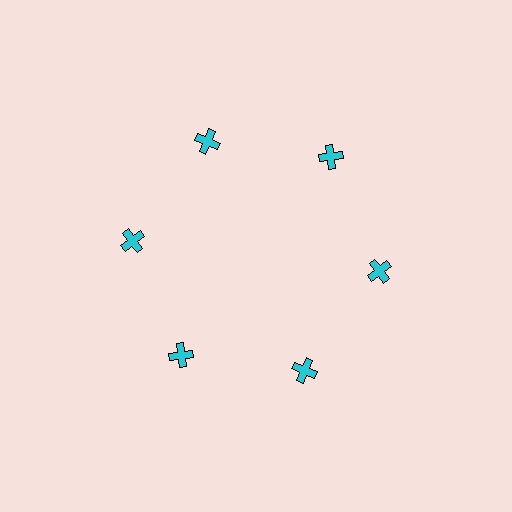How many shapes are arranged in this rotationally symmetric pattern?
There are 6 shapes, arranged in 6 groups of 1.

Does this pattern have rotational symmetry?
Yes, this pattern has 6-fold rotational symmetry. It looks the same after rotating 60 degrees around the center.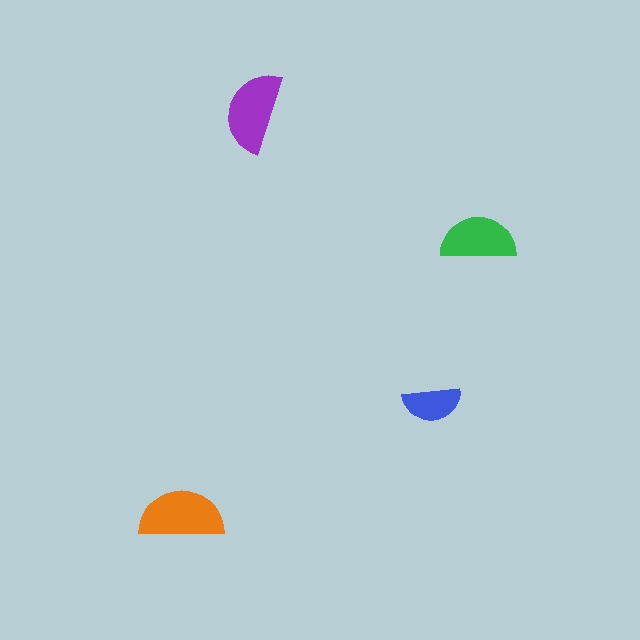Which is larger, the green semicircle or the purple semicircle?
The purple one.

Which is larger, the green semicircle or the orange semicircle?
The orange one.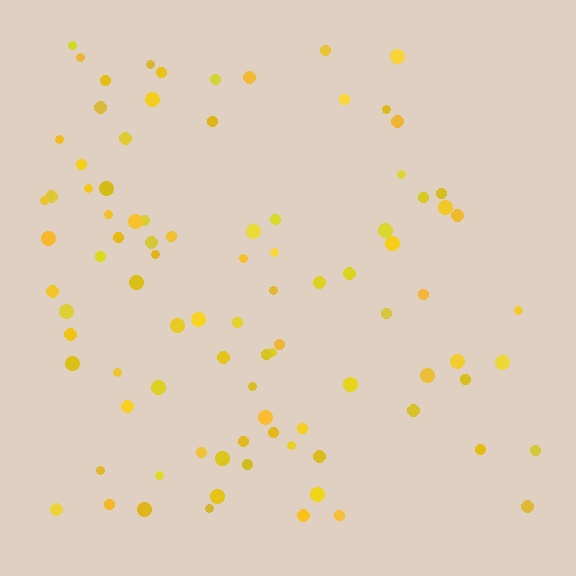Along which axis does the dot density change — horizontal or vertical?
Horizontal.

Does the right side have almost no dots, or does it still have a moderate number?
Still a moderate number, just noticeably fewer than the left.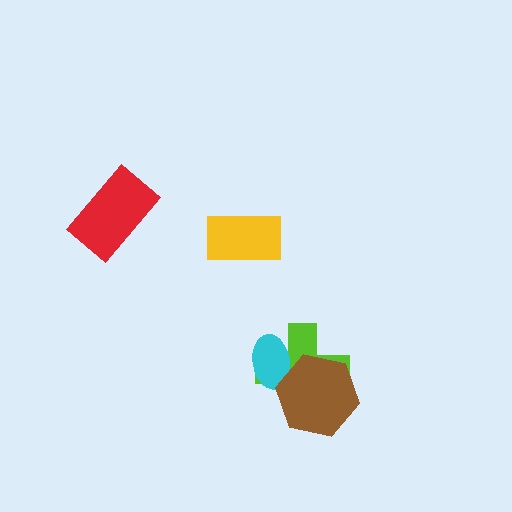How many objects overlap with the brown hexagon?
2 objects overlap with the brown hexagon.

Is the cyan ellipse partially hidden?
Yes, it is partially covered by another shape.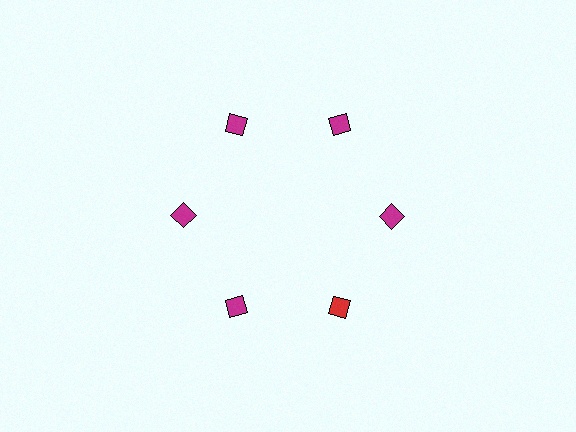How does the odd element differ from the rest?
It has a different color: red instead of magenta.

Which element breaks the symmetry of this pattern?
The red diamond at roughly the 5 o'clock position breaks the symmetry. All other shapes are magenta diamonds.